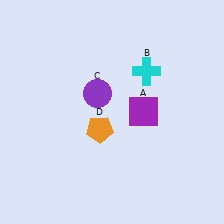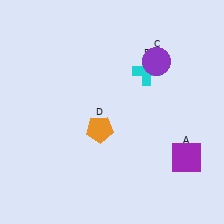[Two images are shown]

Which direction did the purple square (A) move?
The purple square (A) moved down.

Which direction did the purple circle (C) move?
The purple circle (C) moved right.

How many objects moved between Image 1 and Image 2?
2 objects moved between the two images.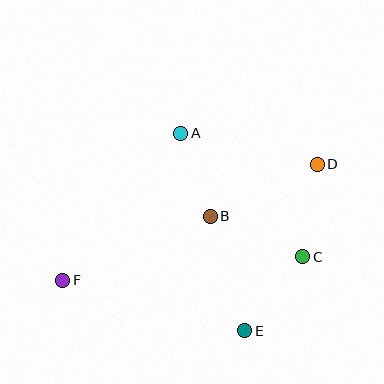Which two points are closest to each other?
Points A and B are closest to each other.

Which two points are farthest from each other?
Points D and F are farthest from each other.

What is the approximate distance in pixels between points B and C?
The distance between B and C is approximately 101 pixels.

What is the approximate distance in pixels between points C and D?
The distance between C and D is approximately 93 pixels.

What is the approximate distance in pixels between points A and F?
The distance between A and F is approximately 189 pixels.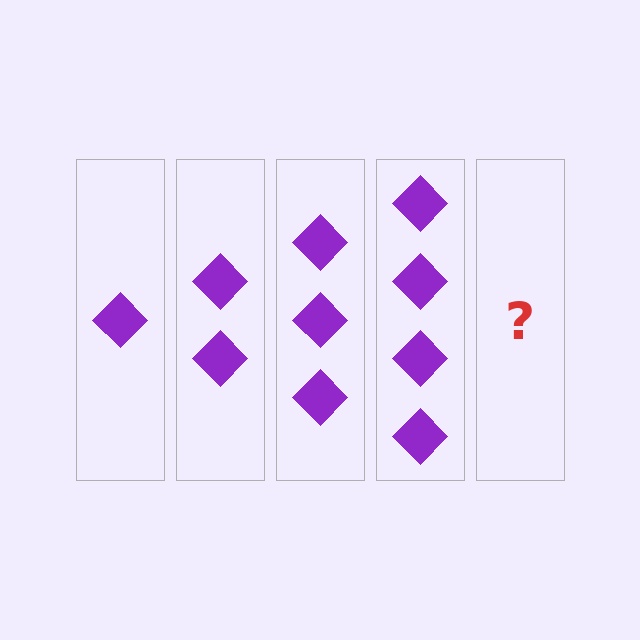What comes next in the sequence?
The next element should be 5 diamonds.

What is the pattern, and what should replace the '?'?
The pattern is that each step adds one more diamond. The '?' should be 5 diamonds.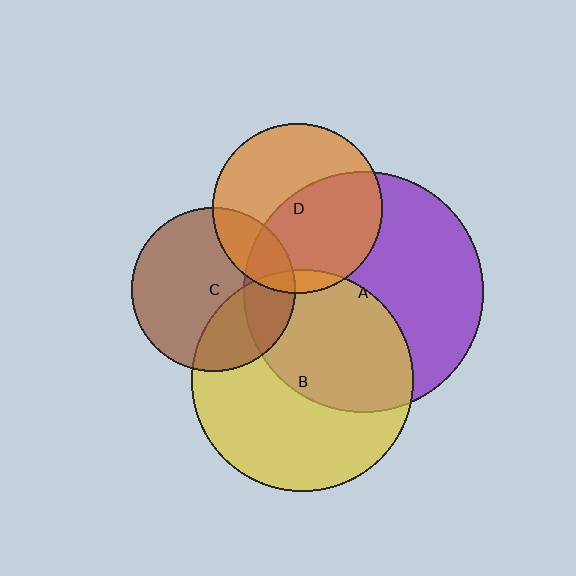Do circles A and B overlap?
Yes.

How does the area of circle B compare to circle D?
Approximately 1.7 times.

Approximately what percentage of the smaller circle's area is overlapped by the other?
Approximately 45%.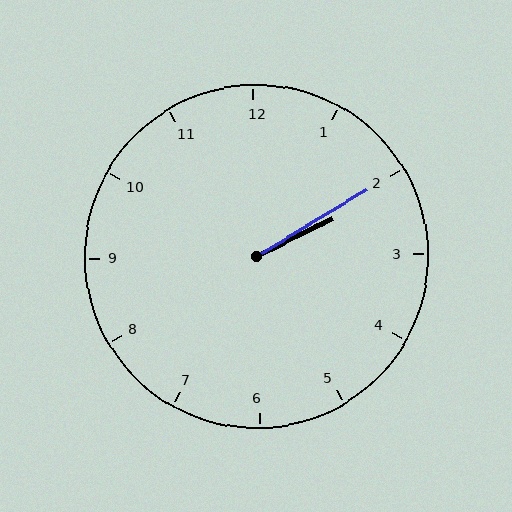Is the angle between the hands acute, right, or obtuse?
It is acute.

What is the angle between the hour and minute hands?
Approximately 5 degrees.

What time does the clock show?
2:10.